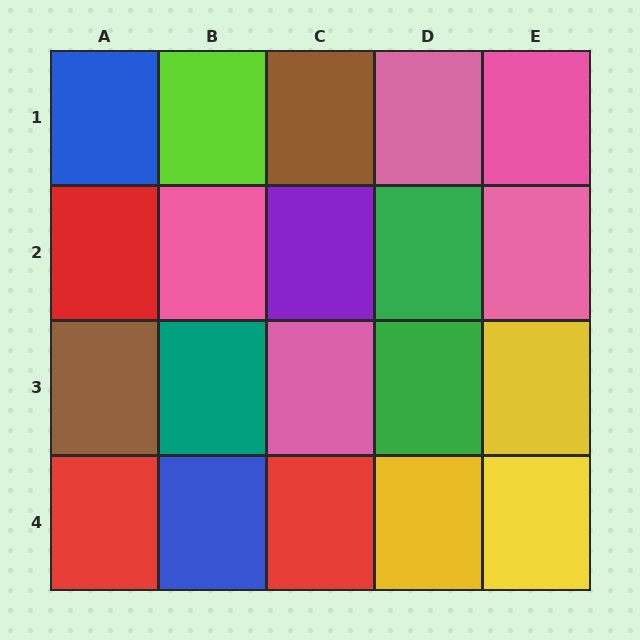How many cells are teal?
1 cell is teal.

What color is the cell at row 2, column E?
Pink.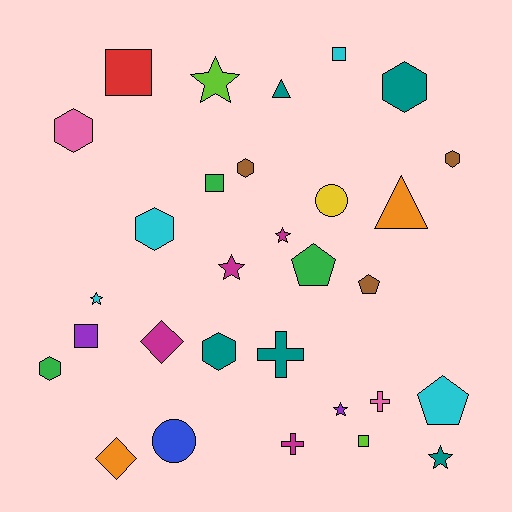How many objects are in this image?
There are 30 objects.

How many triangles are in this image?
There are 2 triangles.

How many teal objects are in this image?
There are 5 teal objects.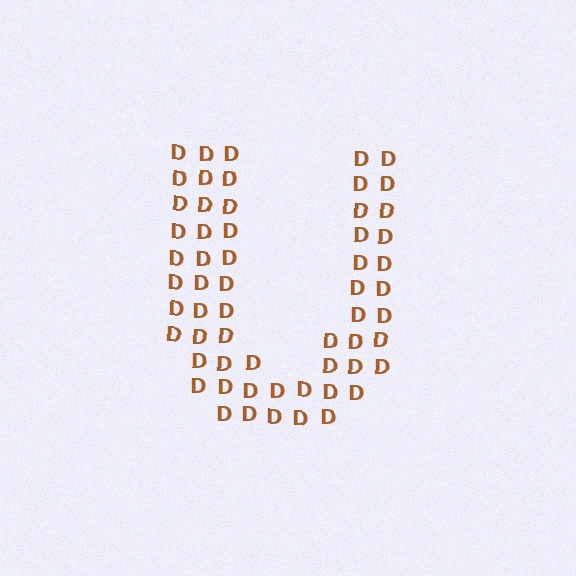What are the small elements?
The small elements are letter D's.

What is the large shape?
The large shape is the letter U.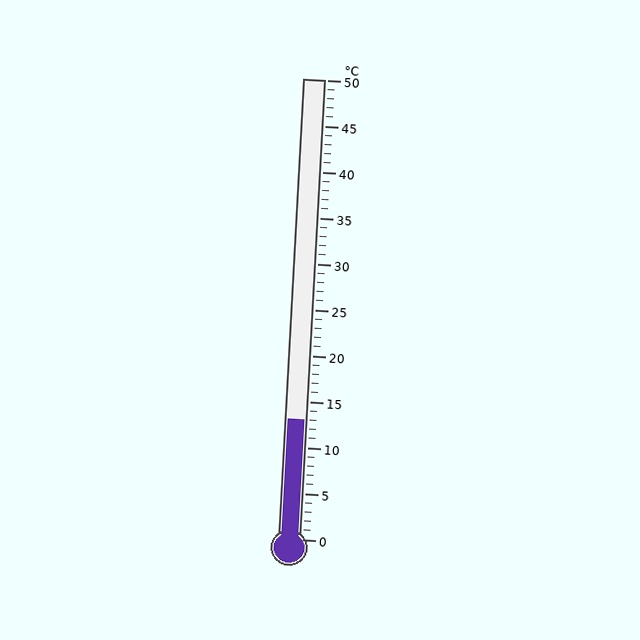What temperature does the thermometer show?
The thermometer shows approximately 13°C.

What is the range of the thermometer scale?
The thermometer scale ranges from 0°C to 50°C.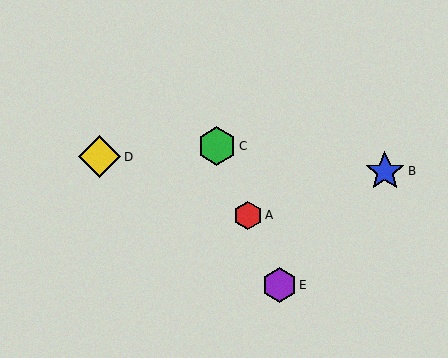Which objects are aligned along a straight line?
Objects A, C, E are aligned along a straight line.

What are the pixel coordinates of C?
Object C is at (217, 146).